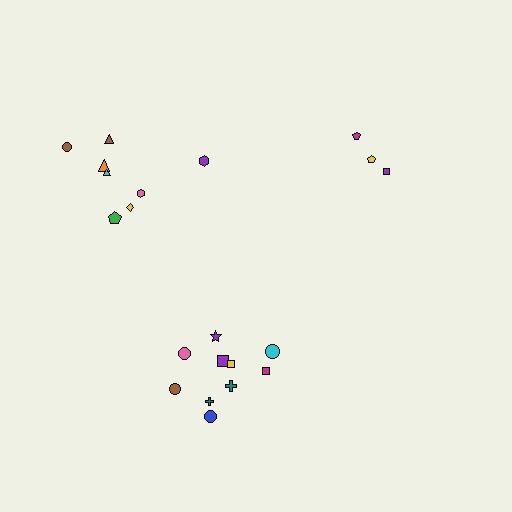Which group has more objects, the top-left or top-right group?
The top-left group.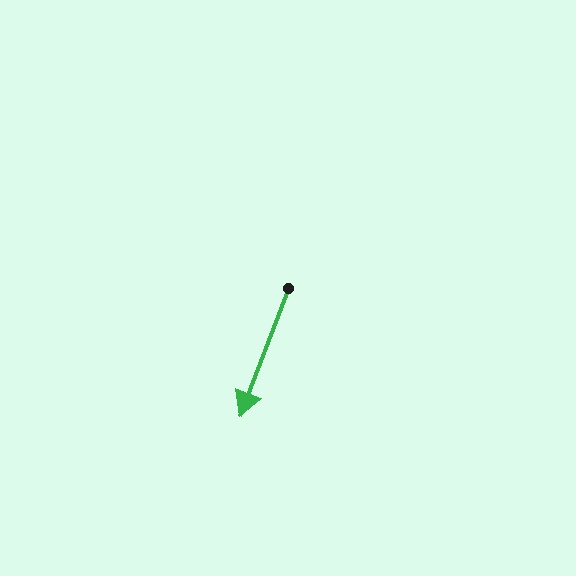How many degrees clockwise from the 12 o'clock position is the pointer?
Approximately 201 degrees.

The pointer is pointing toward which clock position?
Roughly 7 o'clock.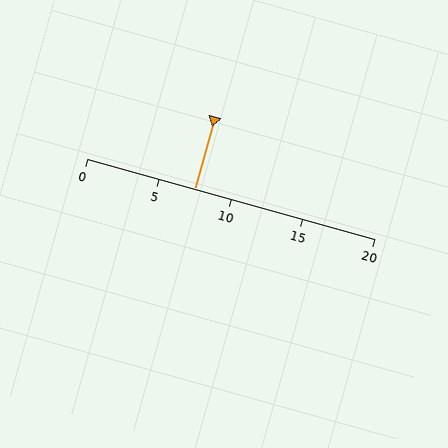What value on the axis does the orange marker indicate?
The marker indicates approximately 7.5.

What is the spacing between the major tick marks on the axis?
The major ticks are spaced 5 apart.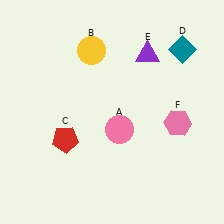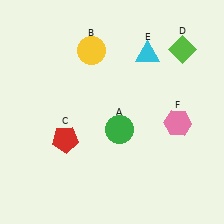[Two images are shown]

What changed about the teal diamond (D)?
In Image 1, D is teal. In Image 2, it changed to lime.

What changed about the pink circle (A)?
In Image 1, A is pink. In Image 2, it changed to green.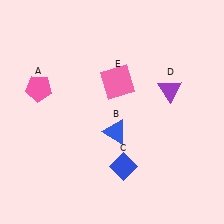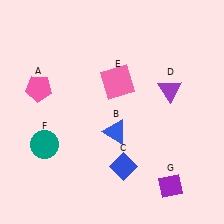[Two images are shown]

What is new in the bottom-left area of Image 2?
A teal circle (F) was added in the bottom-left area of Image 2.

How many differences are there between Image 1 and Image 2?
There are 2 differences between the two images.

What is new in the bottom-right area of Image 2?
A purple diamond (G) was added in the bottom-right area of Image 2.